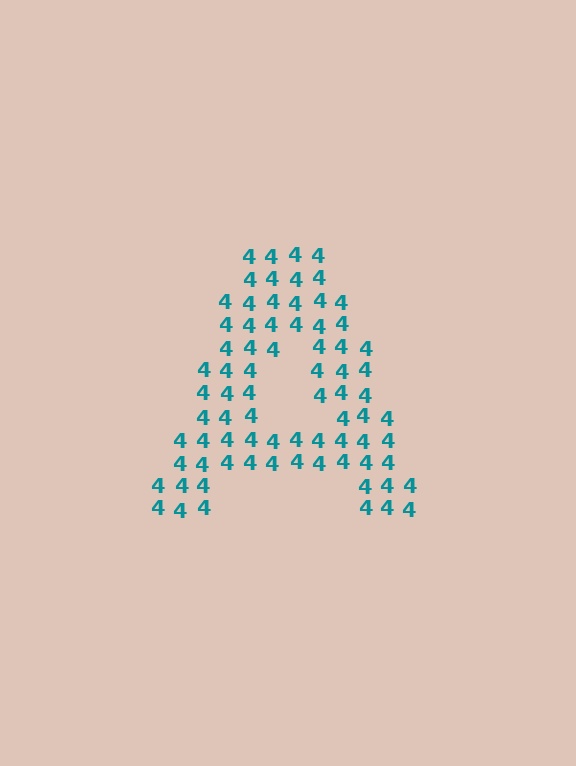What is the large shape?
The large shape is the letter A.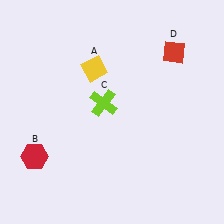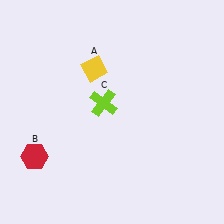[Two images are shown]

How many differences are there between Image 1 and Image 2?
There is 1 difference between the two images.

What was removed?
The red diamond (D) was removed in Image 2.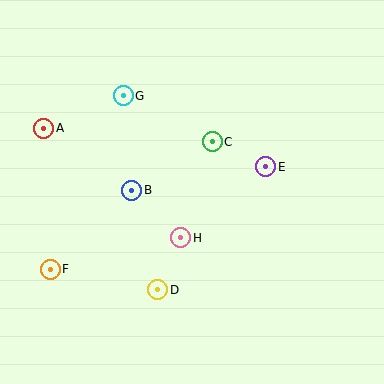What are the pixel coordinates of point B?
Point B is at (132, 190).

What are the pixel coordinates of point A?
Point A is at (44, 128).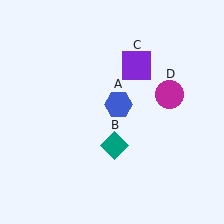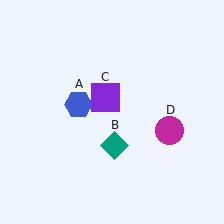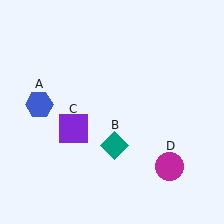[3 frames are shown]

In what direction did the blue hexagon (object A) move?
The blue hexagon (object A) moved left.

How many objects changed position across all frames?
3 objects changed position: blue hexagon (object A), purple square (object C), magenta circle (object D).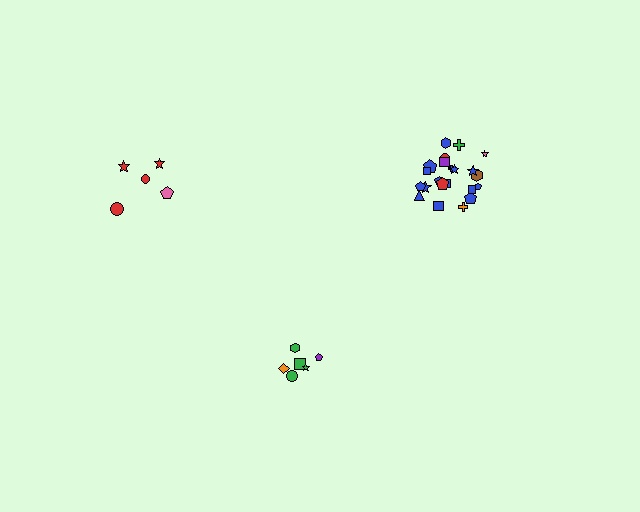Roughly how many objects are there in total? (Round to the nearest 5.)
Roughly 35 objects in total.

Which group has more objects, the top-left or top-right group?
The top-right group.